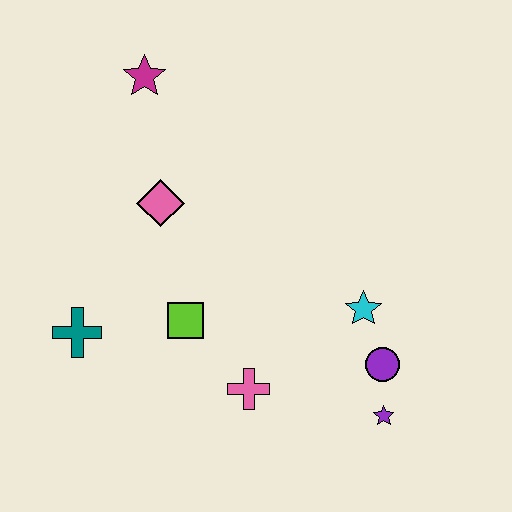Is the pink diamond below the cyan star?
No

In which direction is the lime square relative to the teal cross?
The lime square is to the right of the teal cross.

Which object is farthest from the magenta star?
The purple star is farthest from the magenta star.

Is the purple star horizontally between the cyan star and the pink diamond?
No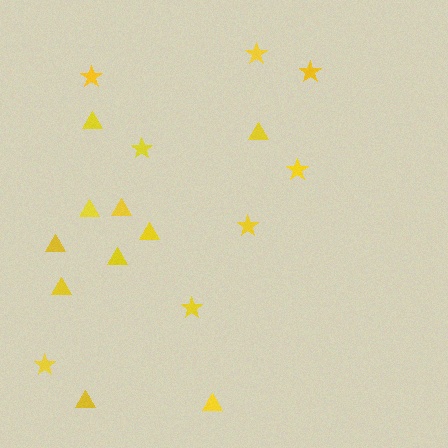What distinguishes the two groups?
There are 2 groups: one group of stars (8) and one group of triangles (10).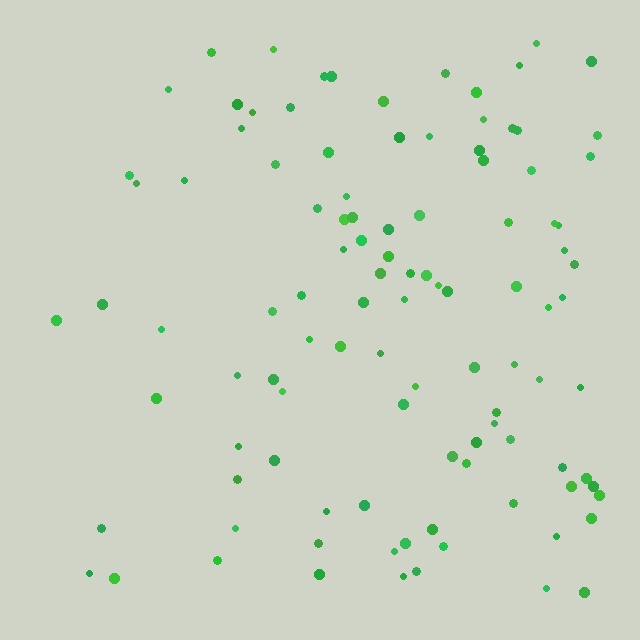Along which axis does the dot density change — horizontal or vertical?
Horizontal.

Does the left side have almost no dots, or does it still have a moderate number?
Still a moderate number, just noticeably fewer than the right.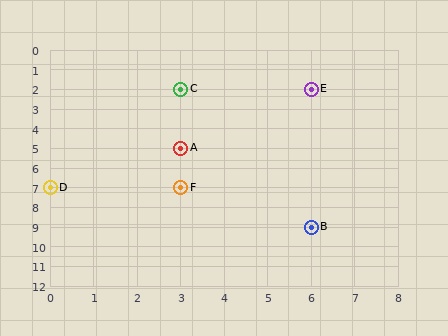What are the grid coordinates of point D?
Point D is at grid coordinates (0, 7).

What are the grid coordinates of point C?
Point C is at grid coordinates (3, 2).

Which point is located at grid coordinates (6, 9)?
Point B is at (6, 9).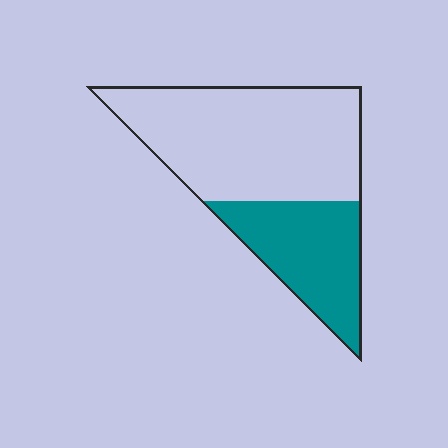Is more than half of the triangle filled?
No.